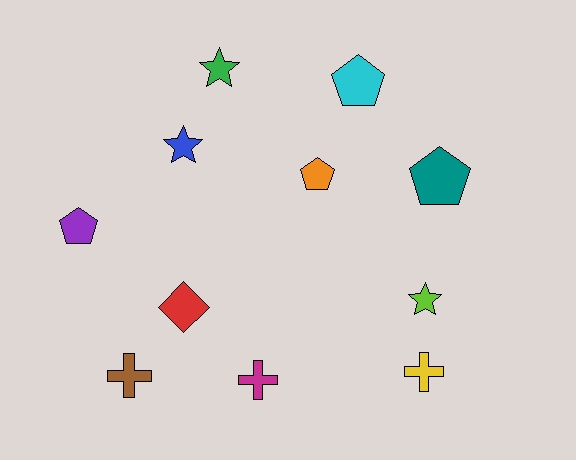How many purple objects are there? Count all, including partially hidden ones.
There is 1 purple object.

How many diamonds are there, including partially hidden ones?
There is 1 diamond.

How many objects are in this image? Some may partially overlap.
There are 11 objects.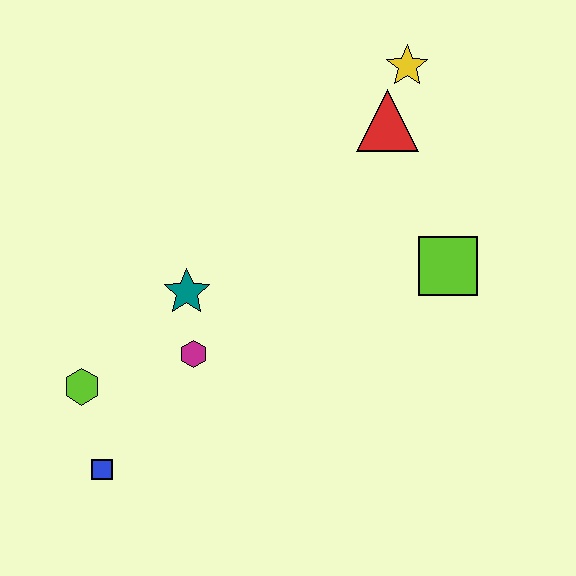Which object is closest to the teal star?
The magenta hexagon is closest to the teal star.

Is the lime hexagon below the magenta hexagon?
Yes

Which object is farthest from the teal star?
The yellow star is farthest from the teal star.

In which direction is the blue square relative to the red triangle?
The blue square is below the red triangle.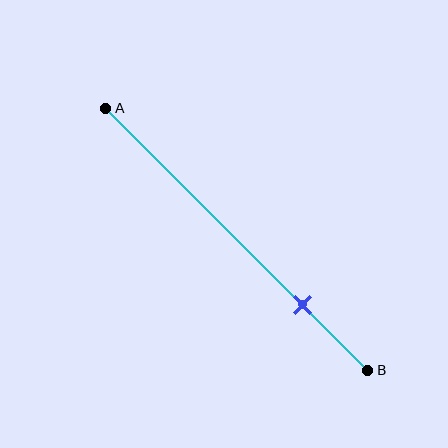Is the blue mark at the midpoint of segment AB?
No, the mark is at about 75% from A, not at the 50% midpoint.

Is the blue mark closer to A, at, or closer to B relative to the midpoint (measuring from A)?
The blue mark is closer to point B than the midpoint of segment AB.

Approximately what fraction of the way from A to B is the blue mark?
The blue mark is approximately 75% of the way from A to B.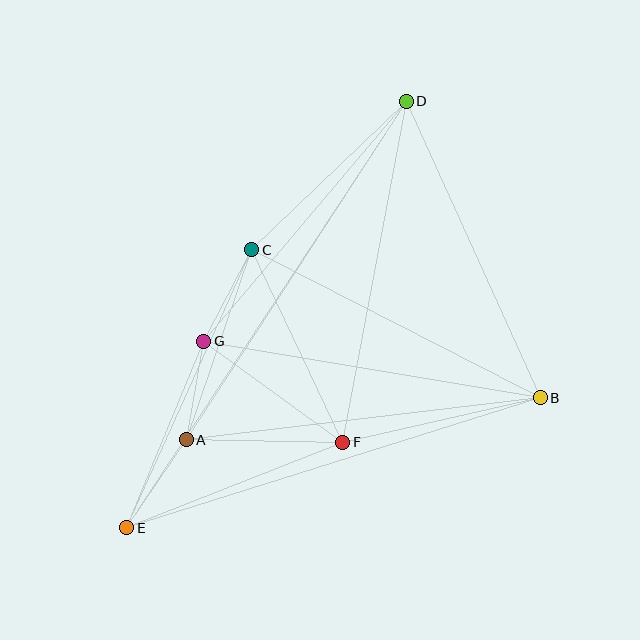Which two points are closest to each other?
Points A and G are closest to each other.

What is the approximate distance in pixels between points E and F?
The distance between E and F is approximately 232 pixels.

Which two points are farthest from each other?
Points D and E are farthest from each other.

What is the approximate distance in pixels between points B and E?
The distance between B and E is approximately 433 pixels.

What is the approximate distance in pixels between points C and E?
The distance between C and E is approximately 305 pixels.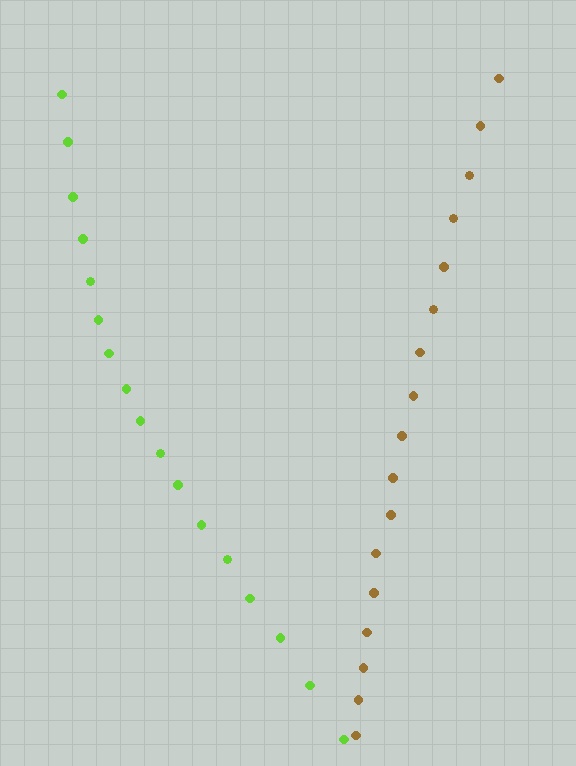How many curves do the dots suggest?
There are 2 distinct paths.